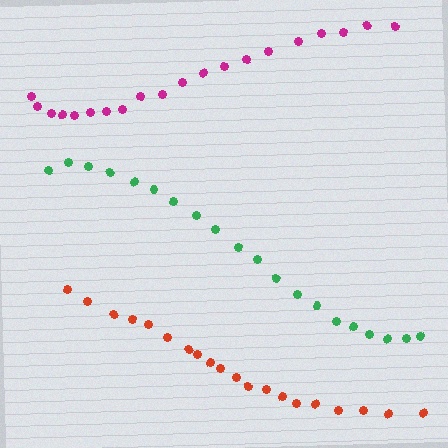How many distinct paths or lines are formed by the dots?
There are 3 distinct paths.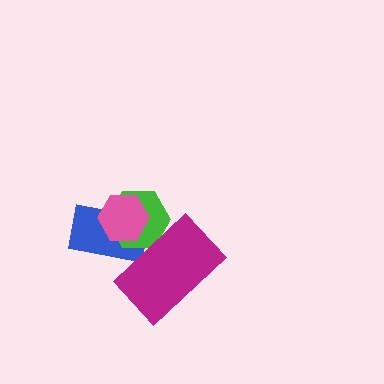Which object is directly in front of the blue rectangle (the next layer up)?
The green hexagon is directly in front of the blue rectangle.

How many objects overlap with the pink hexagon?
2 objects overlap with the pink hexagon.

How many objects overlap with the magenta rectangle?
2 objects overlap with the magenta rectangle.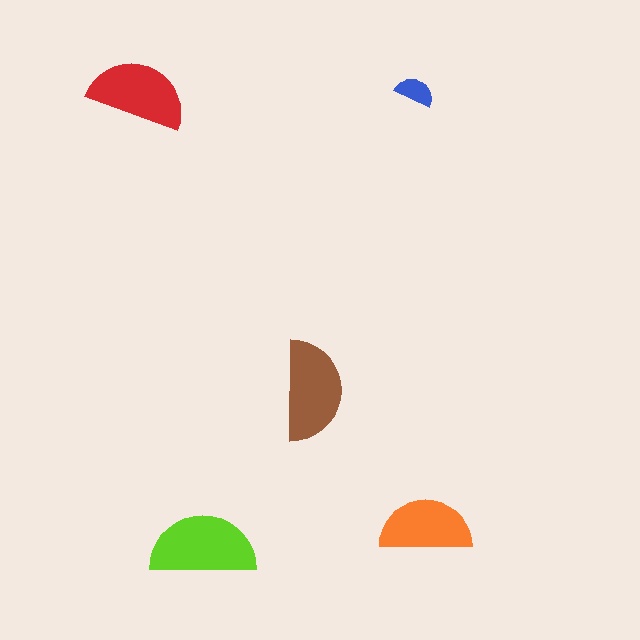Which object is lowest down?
The lime semicircle is bottommost.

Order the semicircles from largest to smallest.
the lime one, the brown one, the red one, the orange one, the blue one.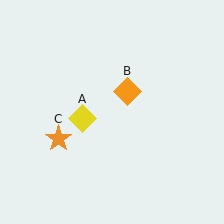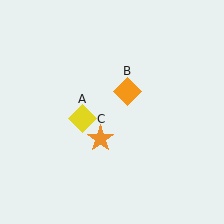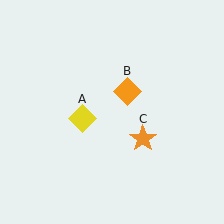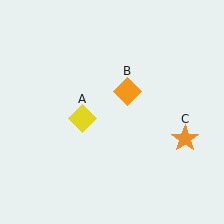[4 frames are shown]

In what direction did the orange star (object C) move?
The orange star (object C) moved right.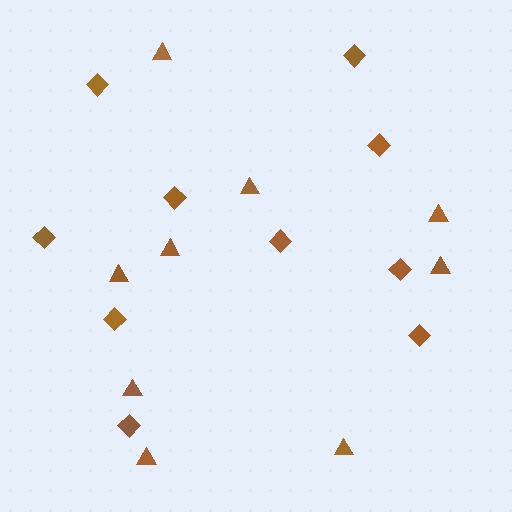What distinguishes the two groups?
There are 2 groups: one group of triangles (9) and one group of diamonds (10).